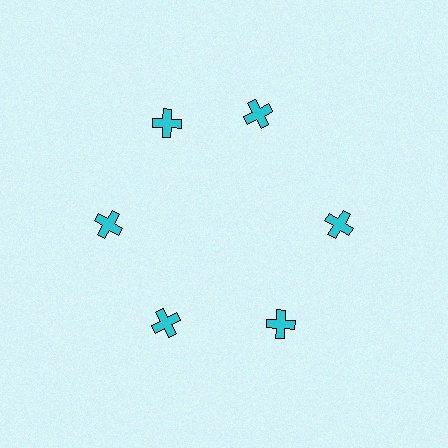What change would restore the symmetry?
The symmetry would be restored by rotating it back into even spacing with its neighbors so that all 6 crosses sit at equal angles and equal distance from the center.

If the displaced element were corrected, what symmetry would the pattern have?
It would have 6-fold rotational symmetry — the pattern would map onto itself every 60 degrees.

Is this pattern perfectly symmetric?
No. The 6 cyan crosses are arranged in a ring, but one element near the 1 o'clock position is rotated out of alignment along the ring, breaking the 6-fold rotational symmetry.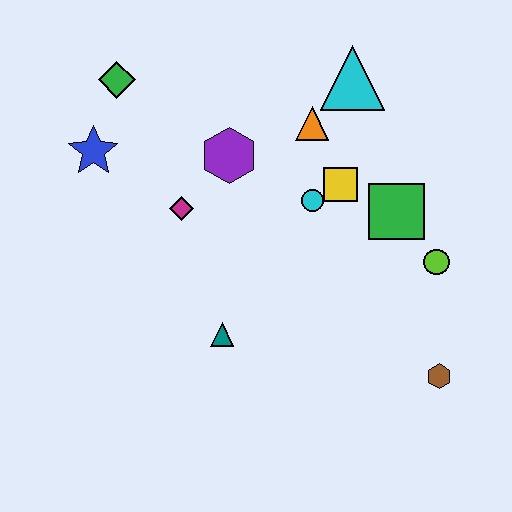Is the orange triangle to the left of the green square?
Yes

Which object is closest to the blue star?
The green diamond is closest to the blue star.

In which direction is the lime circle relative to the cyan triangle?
The lime circle is below the cyan triangle.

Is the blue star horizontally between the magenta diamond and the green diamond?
No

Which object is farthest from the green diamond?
The brown hexagon is farthest from the green diamond.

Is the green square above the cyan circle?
No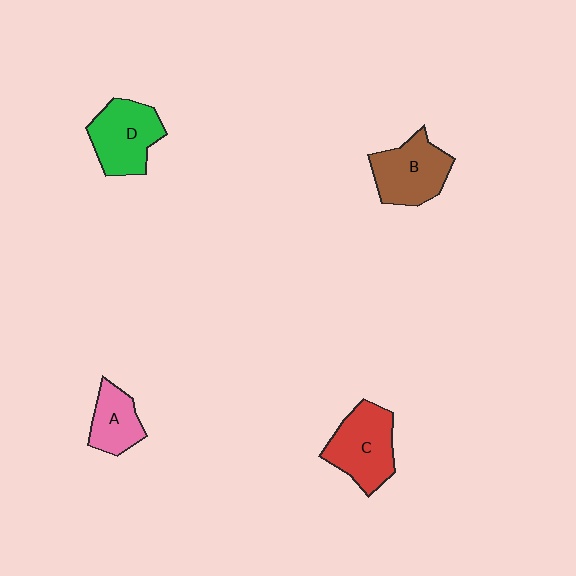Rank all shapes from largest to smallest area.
From largest to smallest: C (red), D (green), B (brown), A (pink).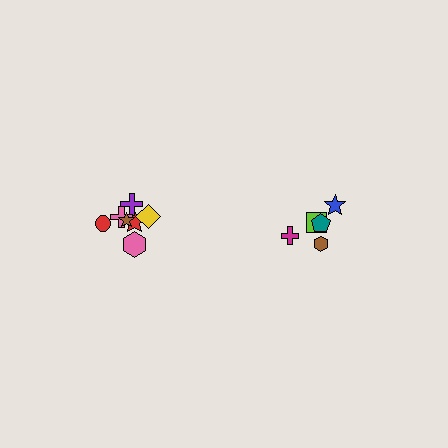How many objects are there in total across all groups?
There are 12 objects.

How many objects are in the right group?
There are 5 objects.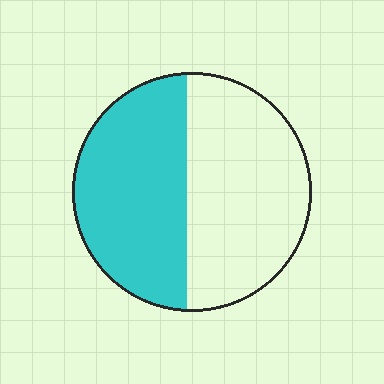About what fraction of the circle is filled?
About one half (1/2).